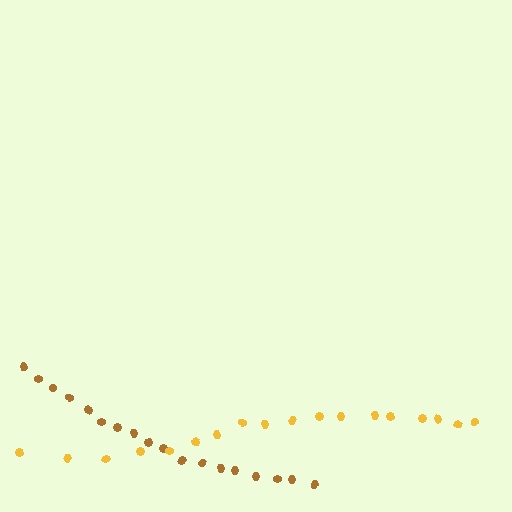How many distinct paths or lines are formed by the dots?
There are 2 distinct paths.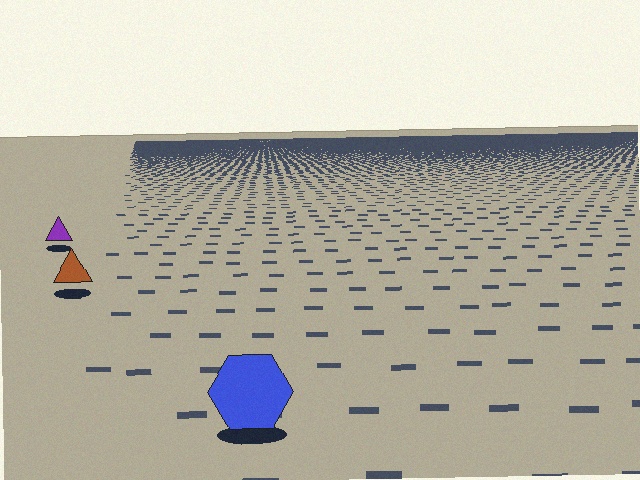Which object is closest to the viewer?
The blue hexagon is closest. The texture marks near it are larger and more spread out.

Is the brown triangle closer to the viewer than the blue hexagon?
No. The blue hexagon is closer — you can tell from the texture gradient: the ground texture is coarser near it.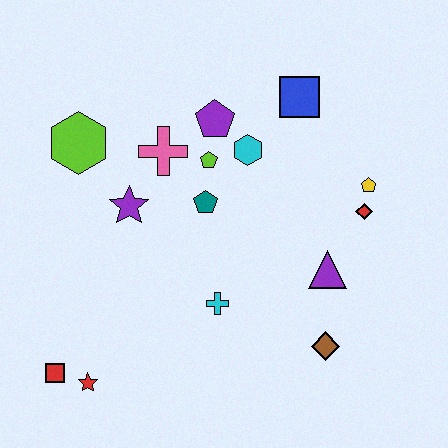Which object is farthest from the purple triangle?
The red square is farthest from the purple triangle.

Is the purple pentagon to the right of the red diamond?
No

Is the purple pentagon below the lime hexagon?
No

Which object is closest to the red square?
The red star is closest to the red square.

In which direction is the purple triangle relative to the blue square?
The purple triangle is below the blue square.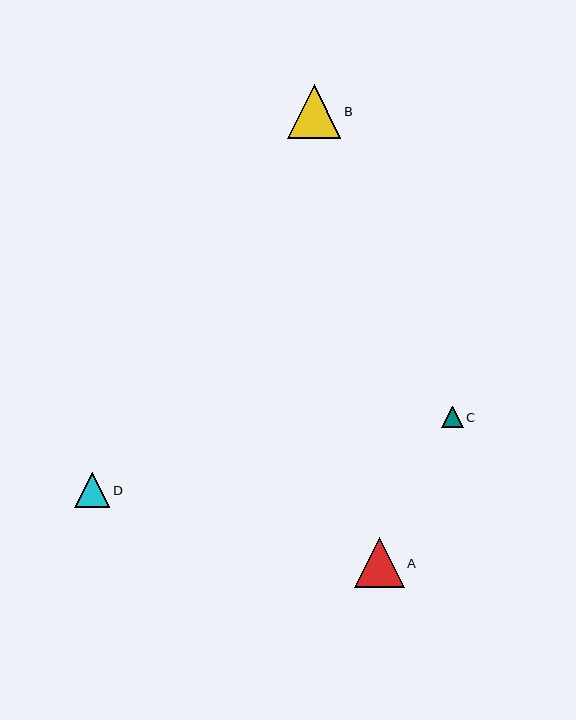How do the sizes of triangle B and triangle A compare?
Triangle B and triangle A are approximately the same size.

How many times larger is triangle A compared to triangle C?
Triangle A is approximately 2.4 times the size of triangle C.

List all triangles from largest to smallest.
From largest to smallest: B, A, D, C.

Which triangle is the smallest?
Triangle C is the smallest with a size of approximately 21 pixels.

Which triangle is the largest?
Triangle B is the largest with a size of approximately 54 pixels.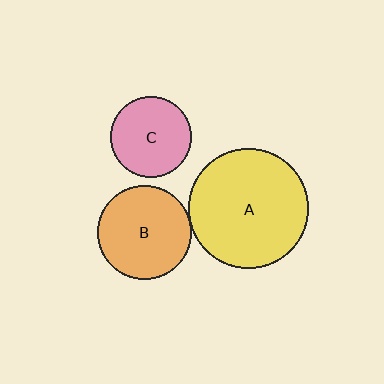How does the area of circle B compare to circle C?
Approximately 1.3 times.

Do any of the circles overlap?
No, none of the circles overlap.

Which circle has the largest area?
Circle A (yellow).